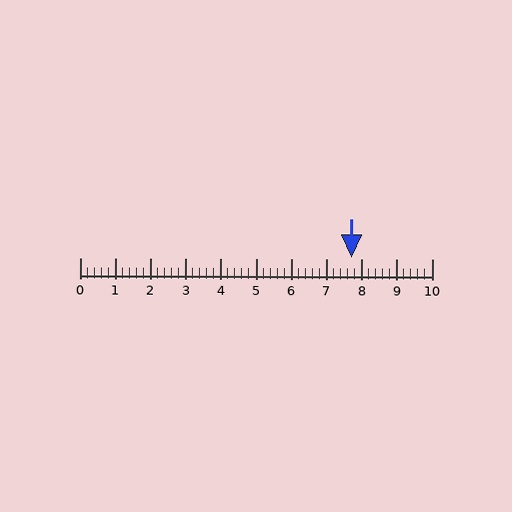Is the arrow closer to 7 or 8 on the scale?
The arrow is closer to 8.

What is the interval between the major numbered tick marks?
The major tick marks are spaced 1 units apart.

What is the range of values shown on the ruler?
The ruler shows values from 0 to 10.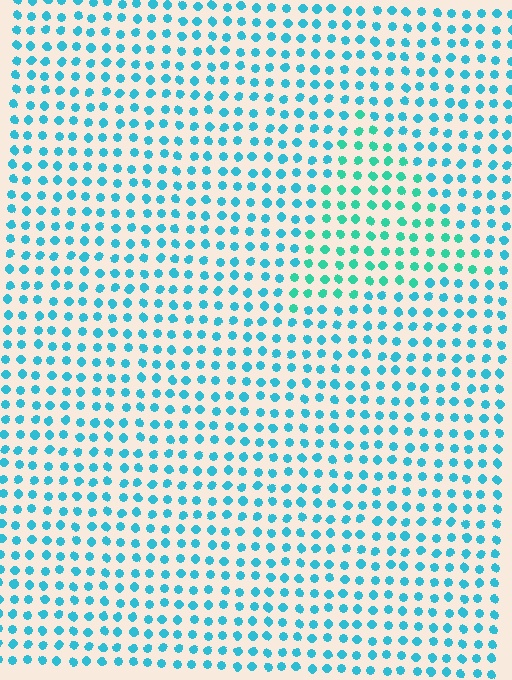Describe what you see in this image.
The image is filled with small cyan elements in a uniform arrangement. A triangle-shaped region is visible where the elements are tinted to a slightly different hue, forming a subtle color boundary.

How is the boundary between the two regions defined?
The boundary is defined purely by a slight shift in hue (about 27 degrees). Spacing, size, and orientation are identical on both sides.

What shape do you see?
I see a triangle.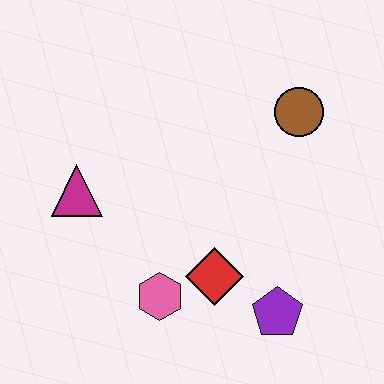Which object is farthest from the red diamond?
The brown circle is farthest from the red diamond.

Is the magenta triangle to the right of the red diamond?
No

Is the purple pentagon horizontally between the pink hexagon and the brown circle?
Yes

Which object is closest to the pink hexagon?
The red diamond is closest to the pink hexagon.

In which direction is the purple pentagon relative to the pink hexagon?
The purple pentagon is to the right of the pink hexagon.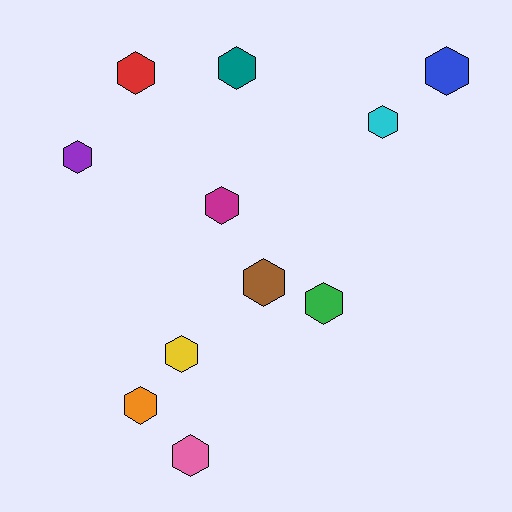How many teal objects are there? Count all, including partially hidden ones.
There is 1 teal object.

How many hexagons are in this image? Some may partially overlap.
There are 11 hexagons.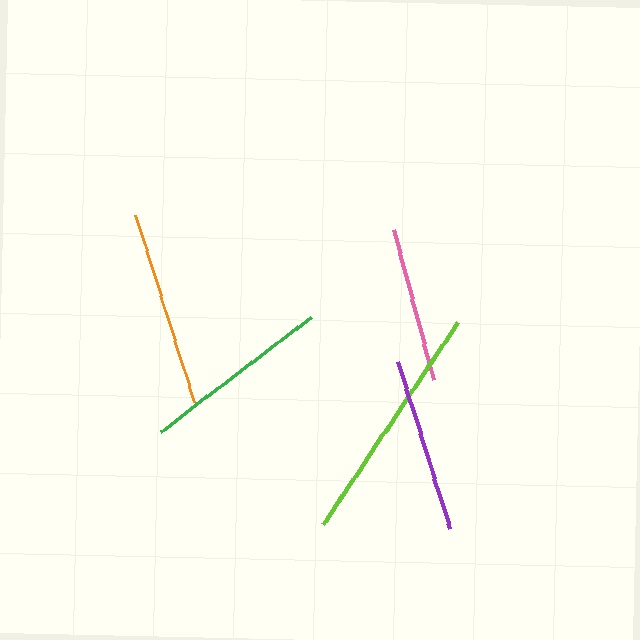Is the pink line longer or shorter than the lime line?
The lime line is longer than the pink line.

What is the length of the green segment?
The green segment is approximately 189 pixels long.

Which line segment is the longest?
The lime line is the longest at approximately 243 pixels.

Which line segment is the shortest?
The pink line is the shortest at approximately 155 pixels.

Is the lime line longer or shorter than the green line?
The lime line is longer than the green line.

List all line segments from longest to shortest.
From longest to shortest: lime, orange, green, purple, pink.